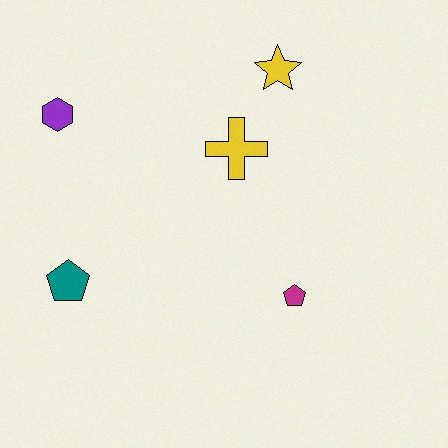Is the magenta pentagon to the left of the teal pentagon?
No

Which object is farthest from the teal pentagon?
The yellow star is farthest from the teal pentagon.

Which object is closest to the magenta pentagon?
The yellow cross is closest to the magenta pentagon.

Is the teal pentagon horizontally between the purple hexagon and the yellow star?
Yes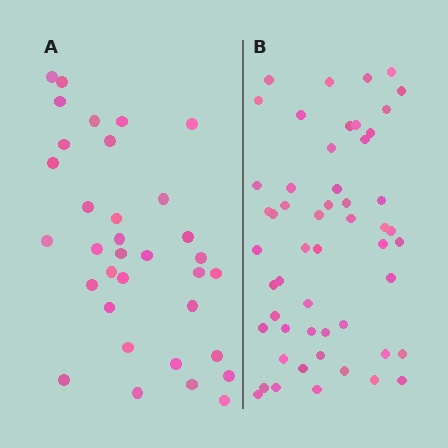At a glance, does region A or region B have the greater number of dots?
Region B (the right region) has more dots.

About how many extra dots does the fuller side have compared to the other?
Region B has approximately 20 more dots than region A.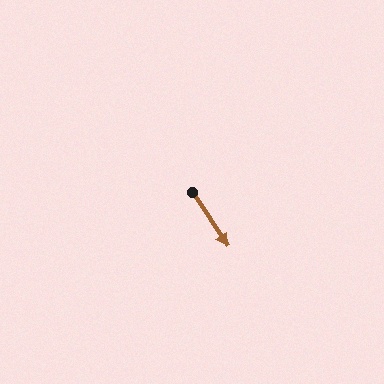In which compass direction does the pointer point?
Southeast.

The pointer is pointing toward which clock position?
Roughly 5 o'clock.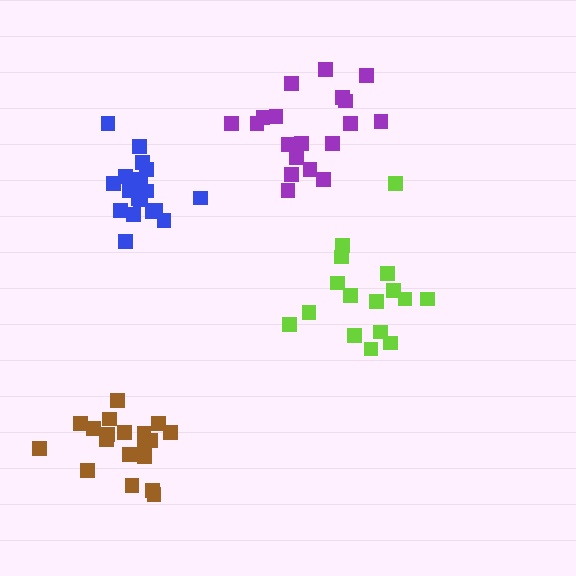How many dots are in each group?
Group 1: 19 dots, Group 2: 16 dots, Group 3: 19 dots, Group 4: 19 dots (73 total).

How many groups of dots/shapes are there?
There are 4 groups.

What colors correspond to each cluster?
The clusters are colored: blue, lime, brown, purple.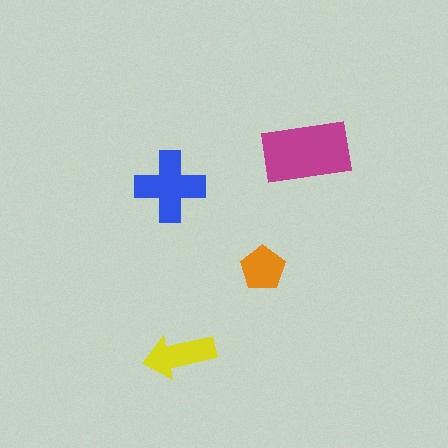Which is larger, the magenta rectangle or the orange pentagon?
The magenta rectangle.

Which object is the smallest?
The orange pentagon.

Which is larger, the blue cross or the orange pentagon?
The blue cross.